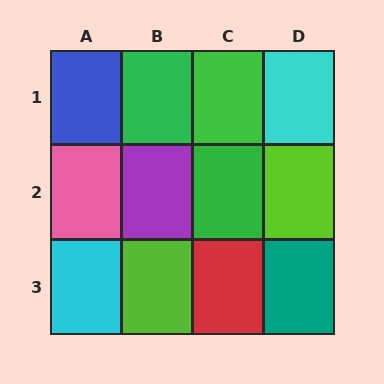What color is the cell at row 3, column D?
Teal.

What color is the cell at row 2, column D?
Lime.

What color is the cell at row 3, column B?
Lime.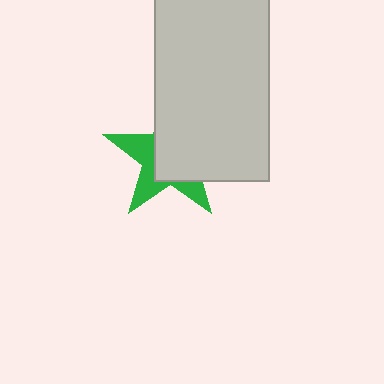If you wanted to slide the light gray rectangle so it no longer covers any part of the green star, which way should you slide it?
Slide it toward the upper-right — that is the most direct way to separate the two shapes.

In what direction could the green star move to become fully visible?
The green star could move toward the lower-left. That would shift it out from behind the light gray rectangle entirely.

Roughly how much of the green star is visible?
A small part of it is visible (roughly 40%).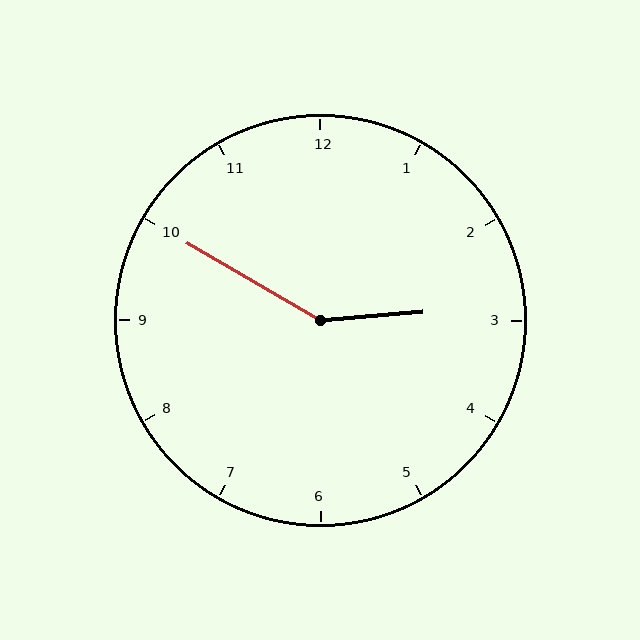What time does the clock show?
2:50.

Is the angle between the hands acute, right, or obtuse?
It is obtuse.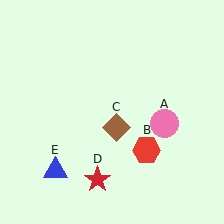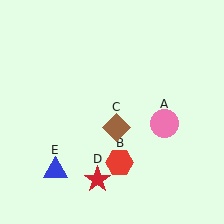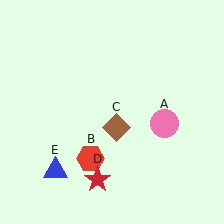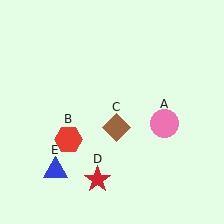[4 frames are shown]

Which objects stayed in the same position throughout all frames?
Pink circle (object A) and brown diamond (object C) and red star (object D) and blue triangle (object E) remained stationary.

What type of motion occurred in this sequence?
The red hexagon (object B) rotated clockwise around the center of the scene.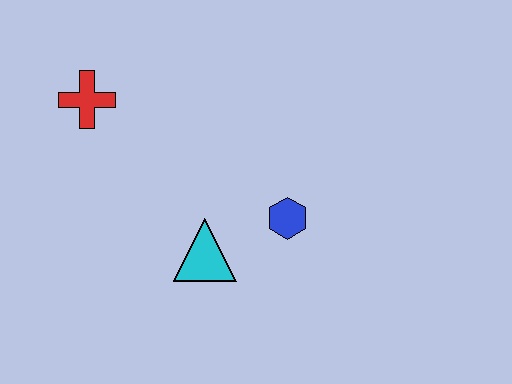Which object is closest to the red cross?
The cyan triangle is closest to the red cross.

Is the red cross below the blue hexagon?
No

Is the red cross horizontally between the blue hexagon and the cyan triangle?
No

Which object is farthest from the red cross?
The blue hexagon is farthest from the red cross.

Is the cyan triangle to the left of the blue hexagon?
Yes